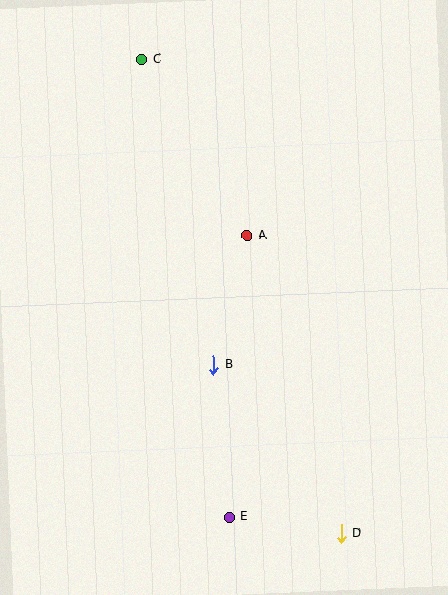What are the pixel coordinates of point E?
Point E is at (230, 517).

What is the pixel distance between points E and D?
The distance between E and D is 113 pixels.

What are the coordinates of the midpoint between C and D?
The midpoint between C and D is at (242, 297).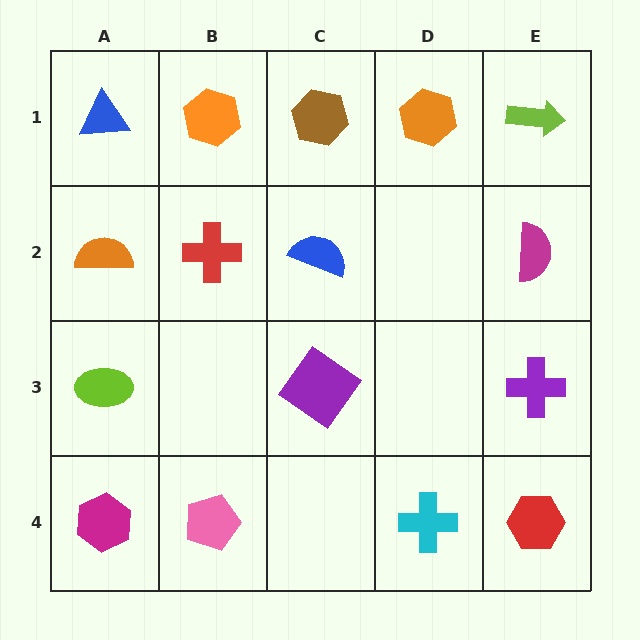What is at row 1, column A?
A blue triangle.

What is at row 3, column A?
A lime ellipse.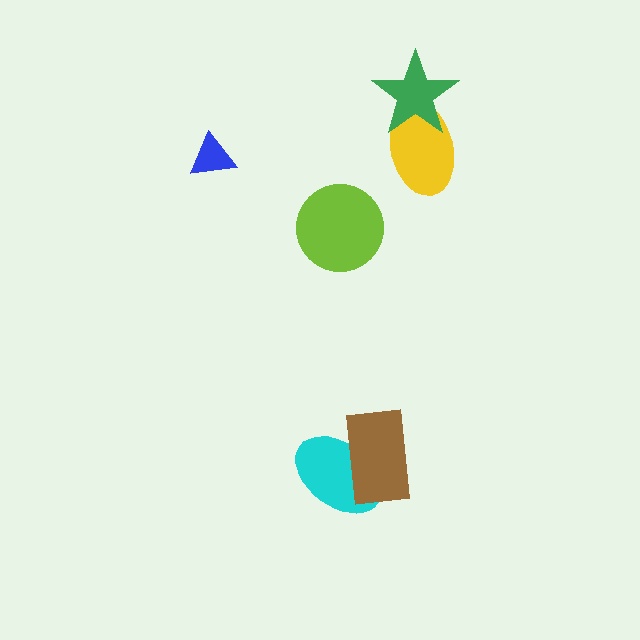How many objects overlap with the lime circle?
0 objects overlap with the lime circle.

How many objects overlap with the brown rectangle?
1 object overlaps with the brown rectangle.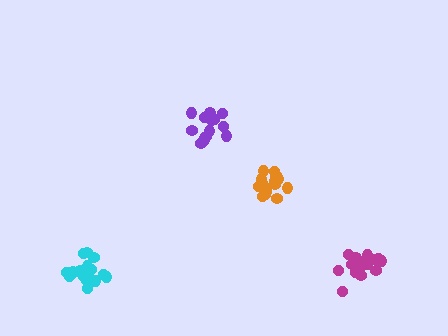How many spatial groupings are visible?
There are 4 spatial groupings.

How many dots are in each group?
Group 1: 18 dots, Group 2: 15 dots, Group 3: 17 dots, Group 4: 17 dots (67 total).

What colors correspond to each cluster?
The clusters are colored: magenta, purple, orange, cyan.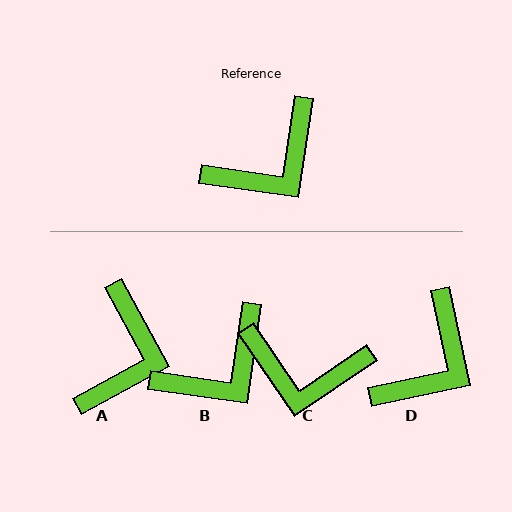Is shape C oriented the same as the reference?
No, it is off by about 47 degrees.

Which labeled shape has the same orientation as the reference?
B.